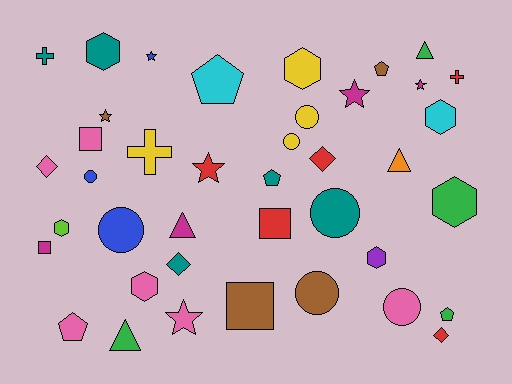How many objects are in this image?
There are 40 objects.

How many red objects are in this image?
There are 5 red objects.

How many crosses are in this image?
There are 3 crosses.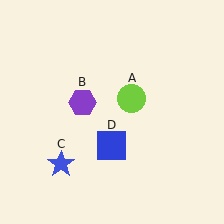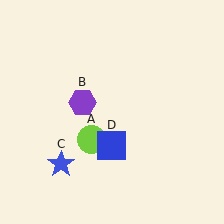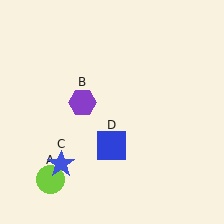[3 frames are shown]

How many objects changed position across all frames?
1 object changed position: lime circle (object A).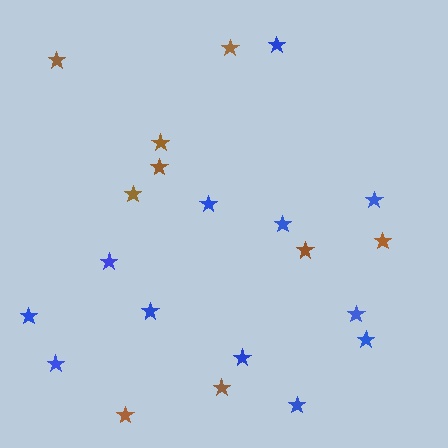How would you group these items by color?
There are 2 groups: one group of blue stars (12) and one group of brown stars (9).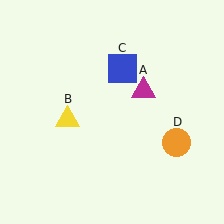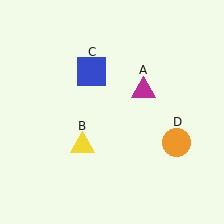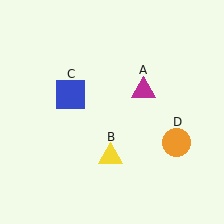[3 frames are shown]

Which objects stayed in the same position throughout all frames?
Magenta triangle (object A) and orange circle (object D) remained stationary.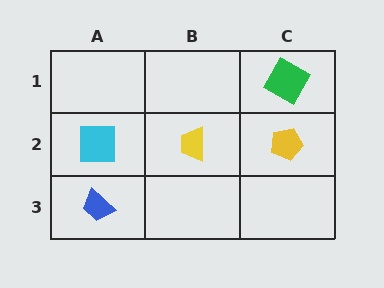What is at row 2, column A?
A cyan square.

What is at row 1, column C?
A green square.